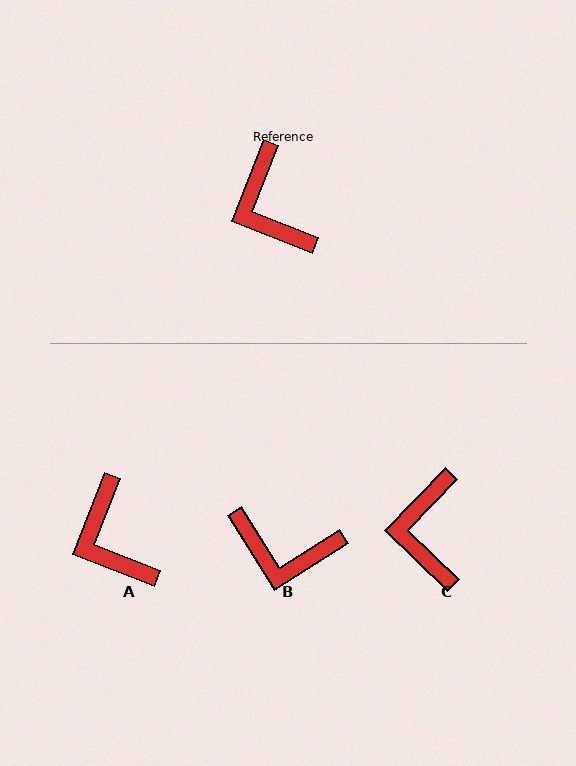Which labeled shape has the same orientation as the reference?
A.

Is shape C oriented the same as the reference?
No, it is off by about 22 degrees.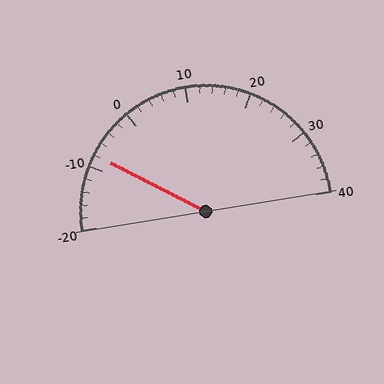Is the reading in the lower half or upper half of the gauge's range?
The reading is in the lower half of the range (-20 to 40).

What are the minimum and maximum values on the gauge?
The gauge ranges from -20 to 40.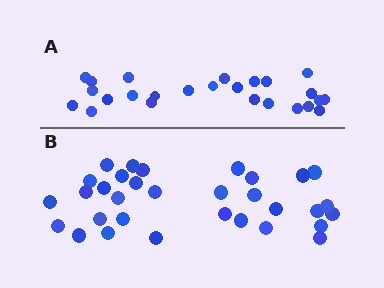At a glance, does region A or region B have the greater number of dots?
Region B (the bottom region) has more dots.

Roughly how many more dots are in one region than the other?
Region B has roughly 8 or so more dots than region A.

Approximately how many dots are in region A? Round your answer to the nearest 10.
About 20 dots. (The exact count is 25, which rounds to 20.)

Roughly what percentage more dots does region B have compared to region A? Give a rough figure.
About 30% more.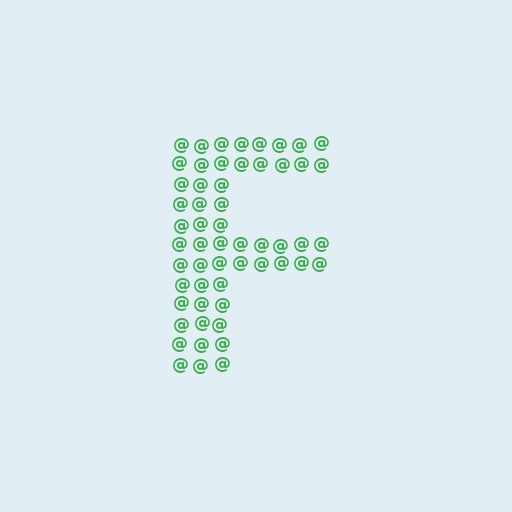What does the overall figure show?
The overall figure shows the letter F.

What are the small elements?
The small elements are at signs.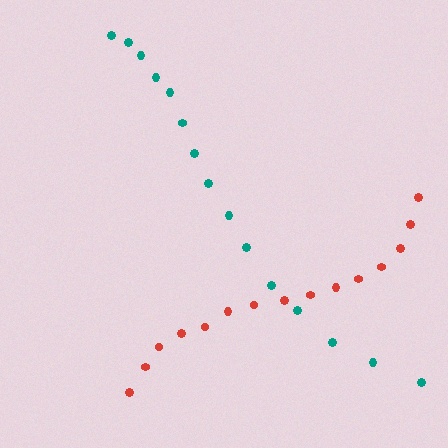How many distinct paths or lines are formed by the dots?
There are 2 distinct paths.